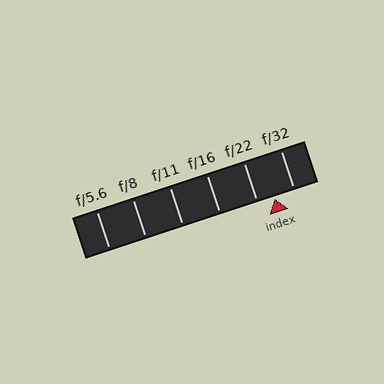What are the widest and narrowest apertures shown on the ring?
The widest aperture shown is f/5.6 and the narrowest is f/32.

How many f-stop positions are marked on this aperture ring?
There are 6 f-stop positions marked.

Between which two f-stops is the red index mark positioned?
The index mark is between f/22 and f/32.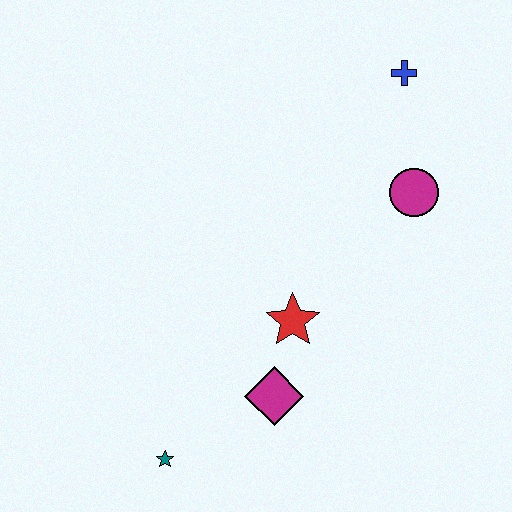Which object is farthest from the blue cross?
The teal star is farthest from the blue cross.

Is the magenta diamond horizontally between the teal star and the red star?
Yes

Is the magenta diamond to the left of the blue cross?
Yes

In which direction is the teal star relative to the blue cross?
The teal star is below the blue cross.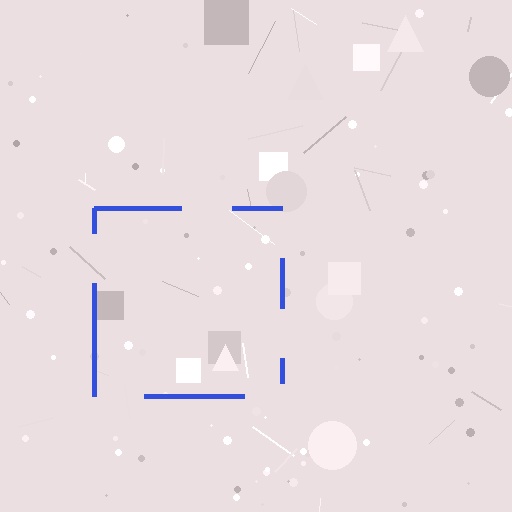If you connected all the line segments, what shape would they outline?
They would outline a square.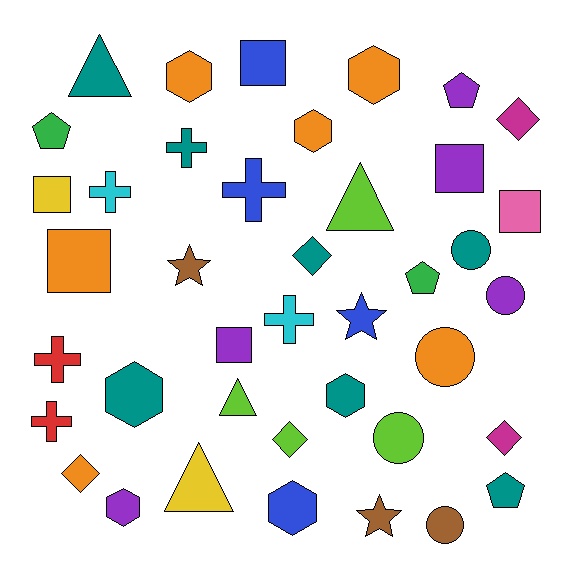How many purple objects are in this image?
There are 5 purple objects.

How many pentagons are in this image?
There are 4 pentagons.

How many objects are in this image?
There are 40 objects.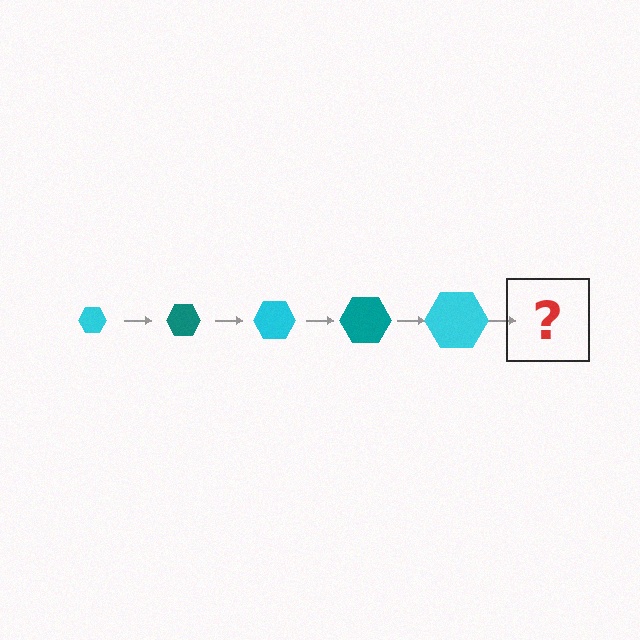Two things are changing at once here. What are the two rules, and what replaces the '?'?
The two rules are that the hexagon grows larger each step and the color cycles through cyan and teal. The '?' should be a teal hexagon, larger than the previous one.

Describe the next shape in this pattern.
It should be a teal hexagon, larger than the previous one.